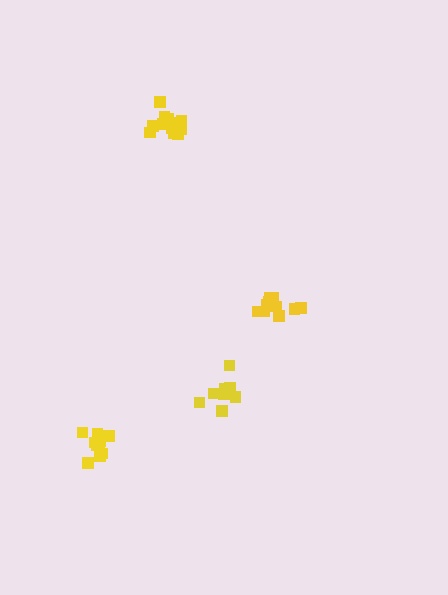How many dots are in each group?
Group 1: 11 dots, Group 2: 10 dots, Group 3: 14 dots, Group 4: 10 dots (45 total).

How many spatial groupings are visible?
There are 4 spatial groupings.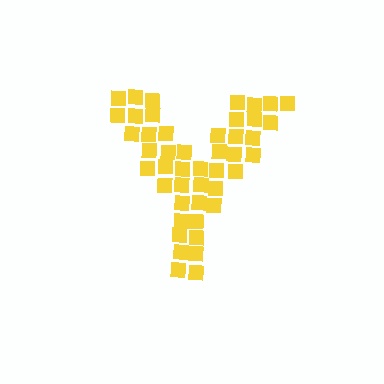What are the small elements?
The small elements are squares.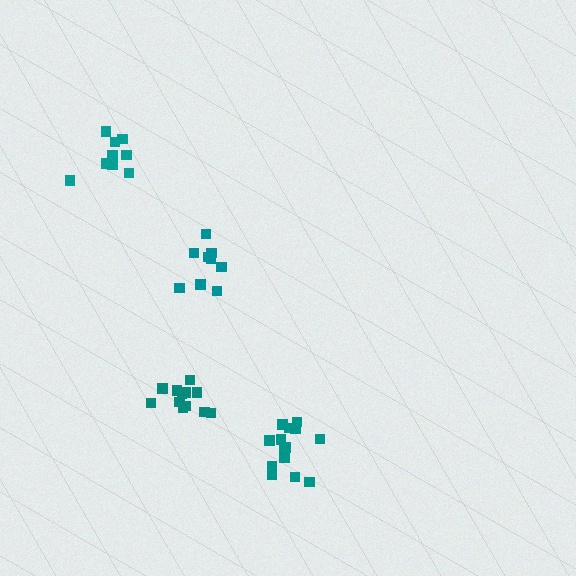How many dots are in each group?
Group 1: 9 dots, Group 2: 13 dots, Group 3: 14 dots, Group 4: 9 dots (45 total).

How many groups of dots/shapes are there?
There are 4 groups.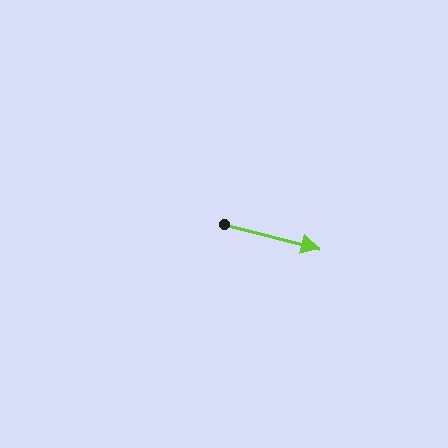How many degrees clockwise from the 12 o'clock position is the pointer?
Approximately 105 degrees.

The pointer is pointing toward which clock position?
Roughly 3 o'clock.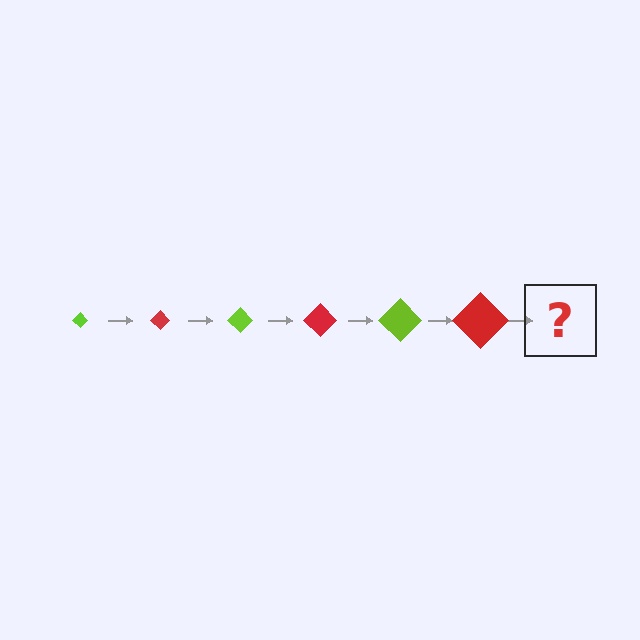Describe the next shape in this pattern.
It should be a lime diamond, larger than the previous one.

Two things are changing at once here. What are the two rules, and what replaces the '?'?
The two rules are that the diamond grows larger each step and the color cycles through lime and red. The '?' should be a lime diamond, larger than the previous one.